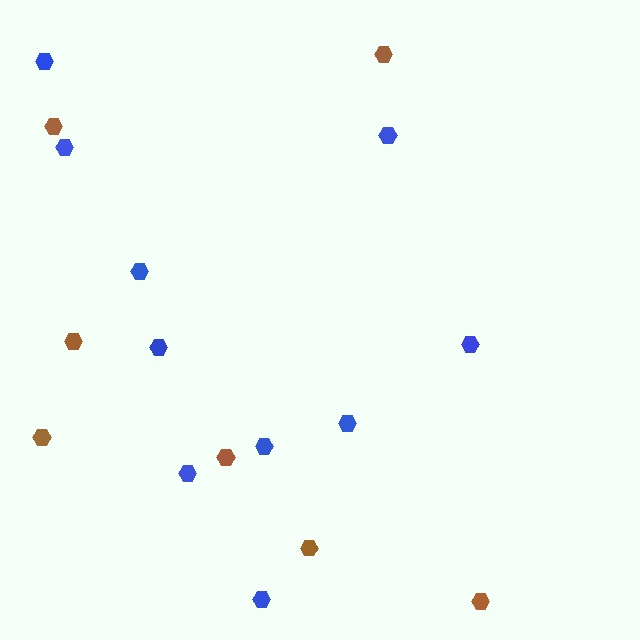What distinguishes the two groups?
There are 2 groups: one group of brown hexagons (7) and one group of blue hexagons (10).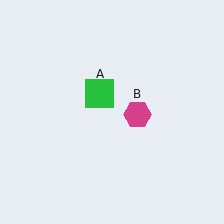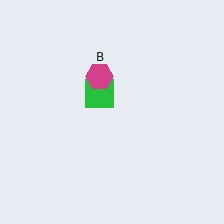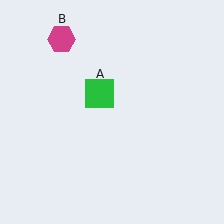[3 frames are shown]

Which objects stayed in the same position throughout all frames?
Green square (object A) remained stationary.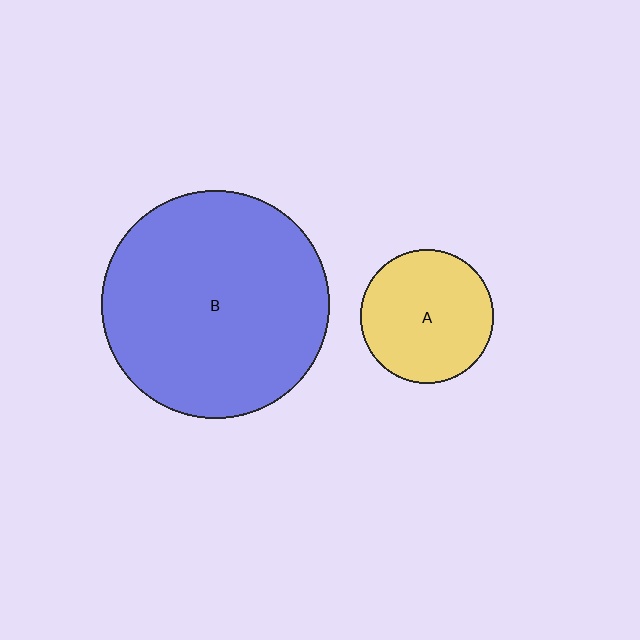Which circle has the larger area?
Circle B (blue).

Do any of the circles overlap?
No, none of the circles overlap.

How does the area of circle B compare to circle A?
Approximately 2.9 times.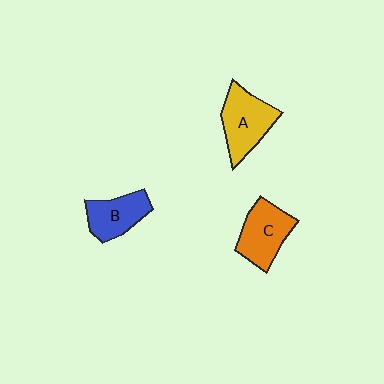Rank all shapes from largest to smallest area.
From largest to smallest: A (yellow), C (orange), B (blue).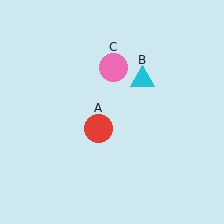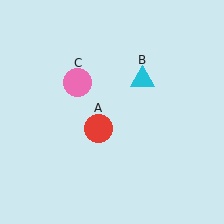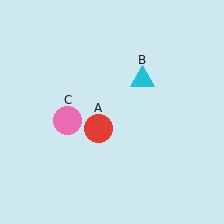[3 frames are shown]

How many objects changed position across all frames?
1 object changed position: pink circle (object C).